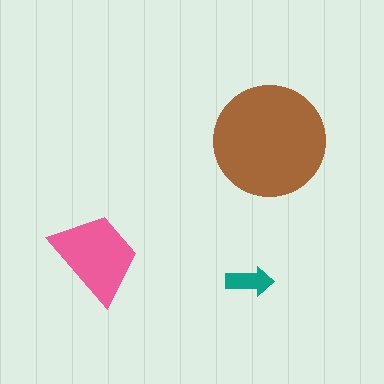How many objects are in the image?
There are 3 objects in the image.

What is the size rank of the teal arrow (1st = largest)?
3rd.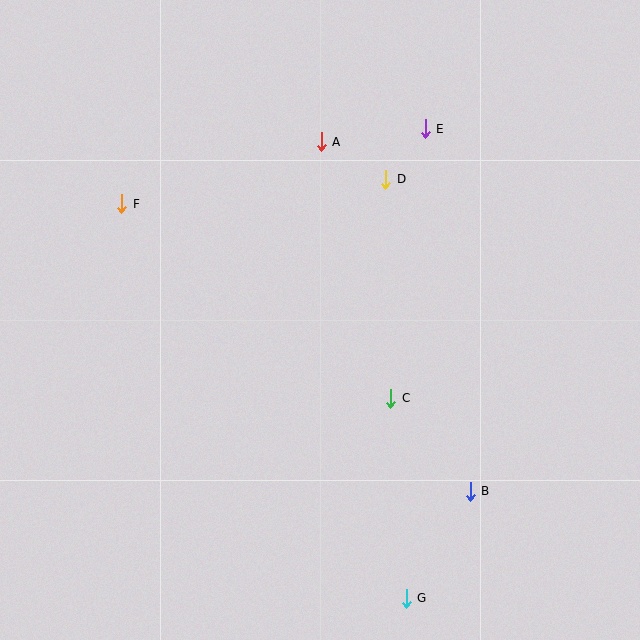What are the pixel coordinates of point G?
Point G is at (406, 598).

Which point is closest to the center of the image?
Point C at (391, 398) is closest to the center.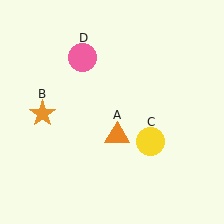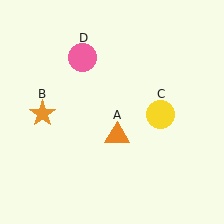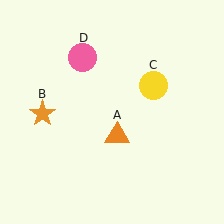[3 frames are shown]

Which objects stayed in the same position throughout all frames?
Orange triangle (object A) and orange star (object B) and pink circle (object D) remained stationary.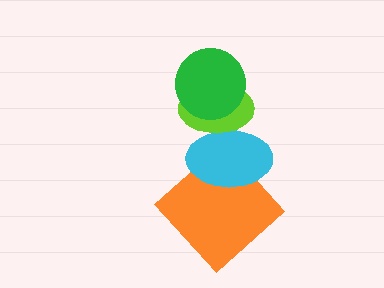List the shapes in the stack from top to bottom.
From top to bottom: the green circle, the lime ellipse, the cyan ellipse, the orange diamond.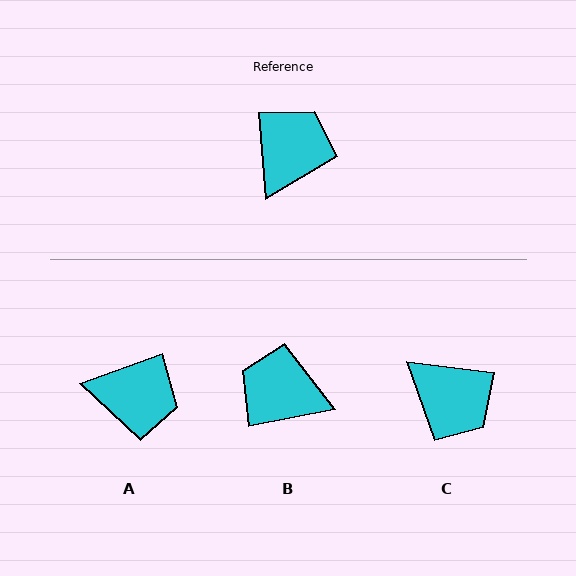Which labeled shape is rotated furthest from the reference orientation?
C, about 102 degrees away.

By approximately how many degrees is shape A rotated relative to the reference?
Approximately 75 degrees clockwise.